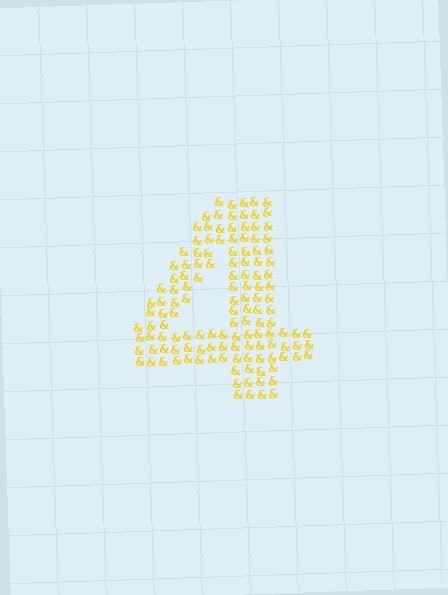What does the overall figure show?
The overall figure shows the digit 4.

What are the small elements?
The small elements are ampersands.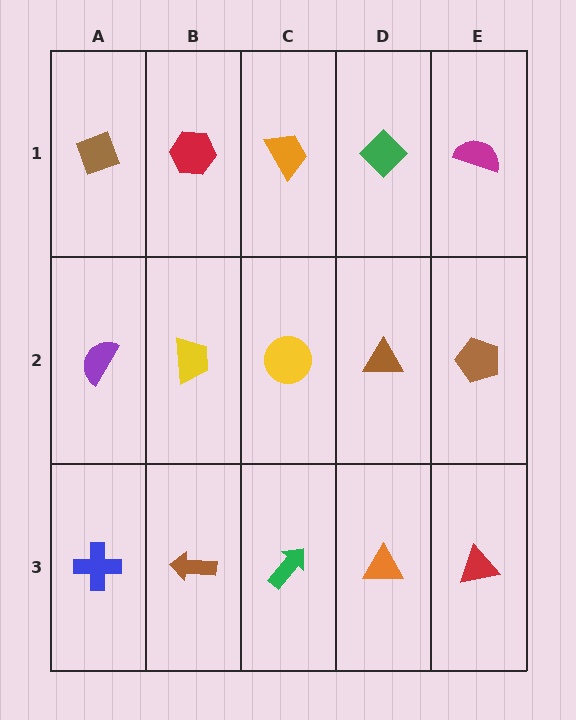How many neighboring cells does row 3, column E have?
2.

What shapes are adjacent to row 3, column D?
A brown triangle (row 2, column D), a green arrow (row 3, column C), a red triangle (row 3, column E).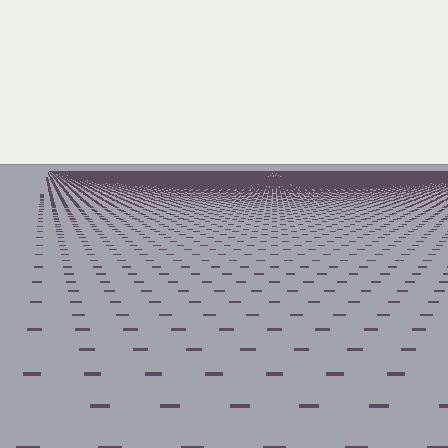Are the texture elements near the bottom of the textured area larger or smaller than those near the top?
Larger. Near the bottom, elements are closer to the viewer and appear at a bigger on-screen size.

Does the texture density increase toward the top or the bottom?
Density increases toward the top.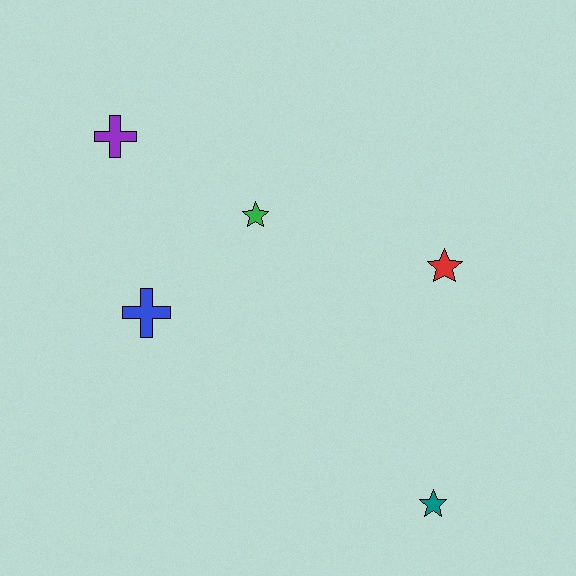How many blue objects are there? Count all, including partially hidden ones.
There is 1 blue object.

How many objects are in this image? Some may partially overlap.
There are 5 objects.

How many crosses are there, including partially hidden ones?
There are 2 crosses.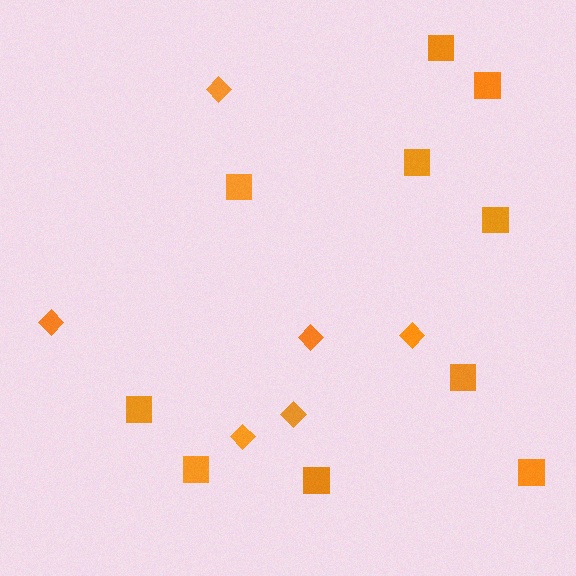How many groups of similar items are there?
There are 2 groups: one group of squares (10) and one group of diamonds (6).